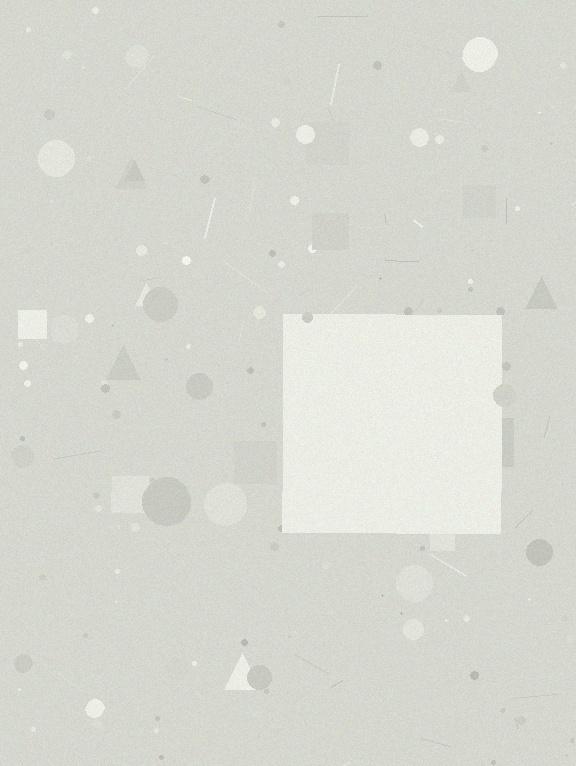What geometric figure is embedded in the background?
A square is embedded in the background.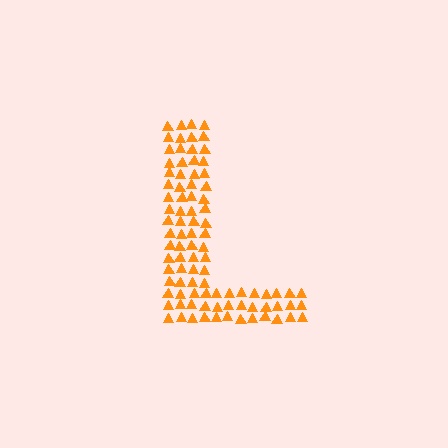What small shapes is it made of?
It is made of small triangles.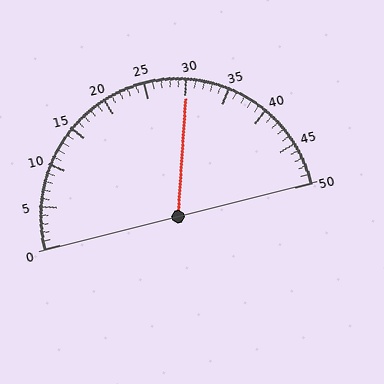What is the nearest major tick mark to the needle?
The nearest major tick mark is 30.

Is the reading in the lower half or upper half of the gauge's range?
The reading is in the upper half of the range (0 to 50).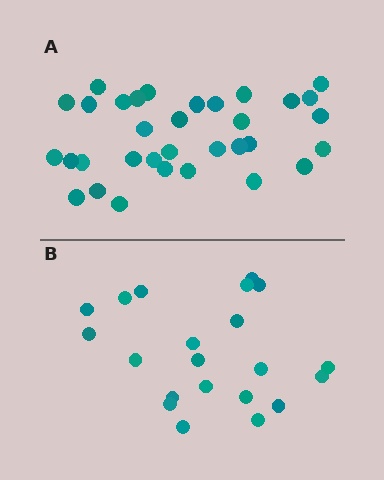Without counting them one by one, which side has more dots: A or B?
Region A (the top region) has more dots.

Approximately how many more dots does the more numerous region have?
Region A has roughly 12 or so more dots than region B.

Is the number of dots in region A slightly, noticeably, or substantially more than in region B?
Region A has substantially more. The ratio is roughly 1.6 to 1.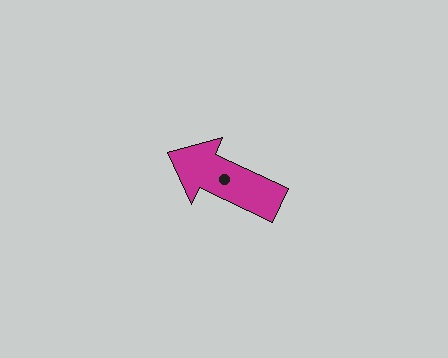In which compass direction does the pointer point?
Northwest.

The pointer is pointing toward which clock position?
Roughly 10 o'clock.